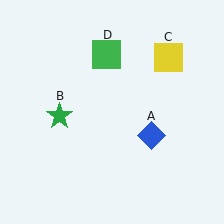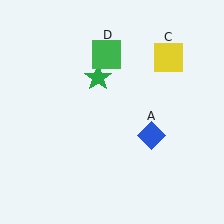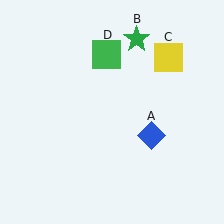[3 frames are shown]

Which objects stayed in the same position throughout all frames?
Blue diamond (object A) and yellow square (object C) and green square (object D) remained stationary.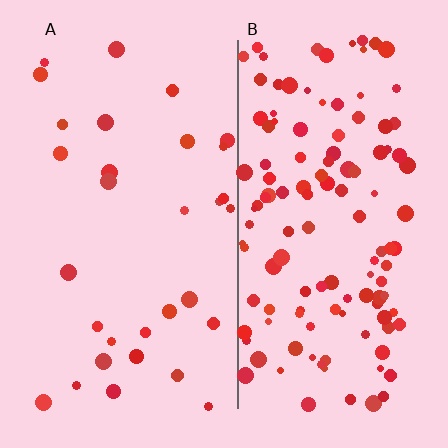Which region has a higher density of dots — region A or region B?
B (the right).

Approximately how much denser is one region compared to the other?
Approximately 4.0× — region B over region A.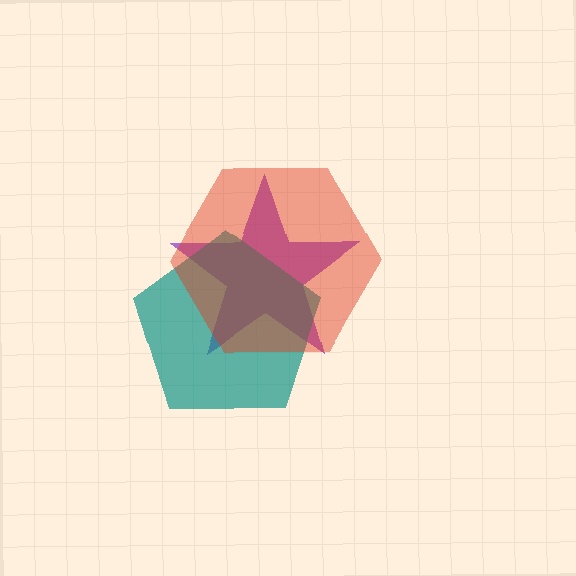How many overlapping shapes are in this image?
There are 3 overlapping shapes in the image.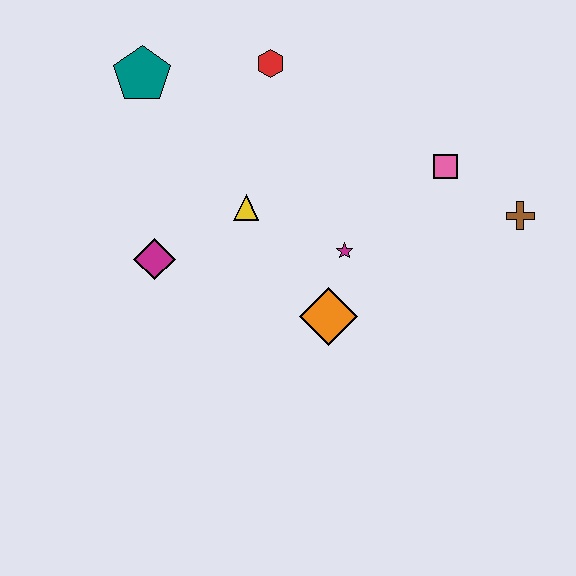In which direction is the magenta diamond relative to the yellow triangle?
The magenta diamond is to the left of the yellow triangle.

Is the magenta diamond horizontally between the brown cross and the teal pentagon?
Yes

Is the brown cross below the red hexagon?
Yes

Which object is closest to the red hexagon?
The teal pentagon is closest to the red hexagon.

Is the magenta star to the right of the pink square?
No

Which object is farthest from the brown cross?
The teal pentagon is farthest from the brown cross.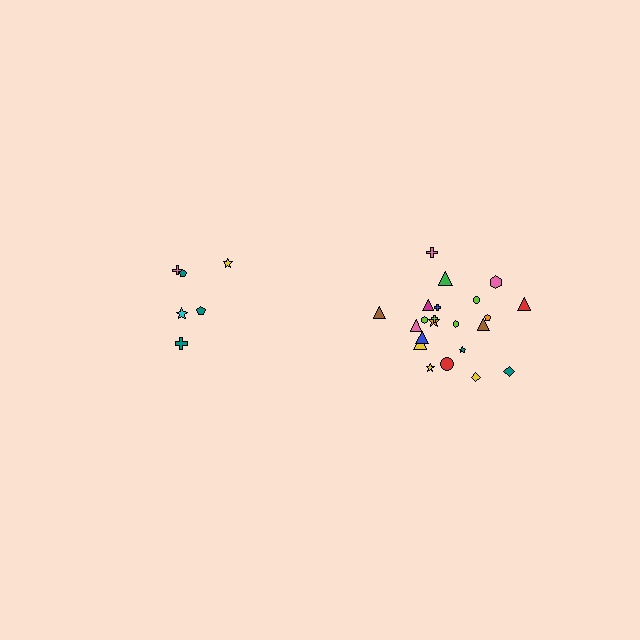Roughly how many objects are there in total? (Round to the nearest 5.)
Roughly 30 objects in total.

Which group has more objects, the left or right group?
The right group.